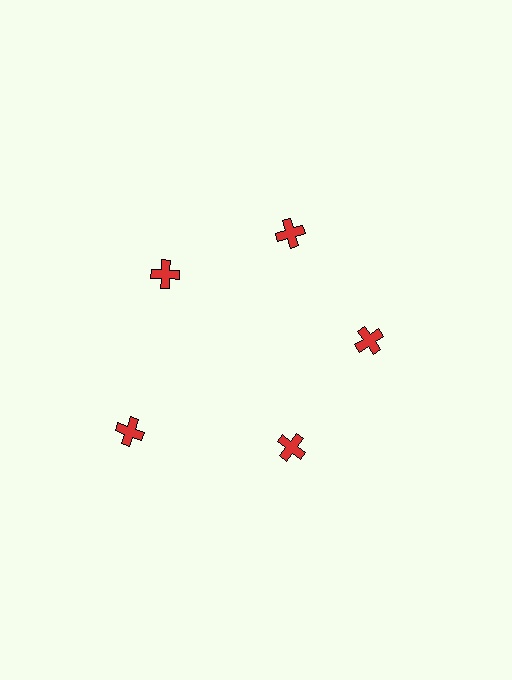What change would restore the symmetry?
The symmetry would be restored by moving it inward, back onto the ring so that all 5 crosses sit at equal angles and equal distance from the center.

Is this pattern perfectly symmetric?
No. The 5 red crosses are arranged in a ring, but one element near the 8 o'clock position is pushed outward from the center, breaking the 5-fold rotational symmetry.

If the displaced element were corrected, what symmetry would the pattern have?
It would have 5-fold rotational symmetry — the pattern would map onto itself every 72 degrees.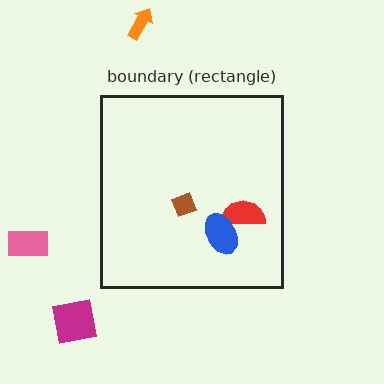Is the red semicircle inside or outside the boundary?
Inside.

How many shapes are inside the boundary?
3 inside, 3 outside.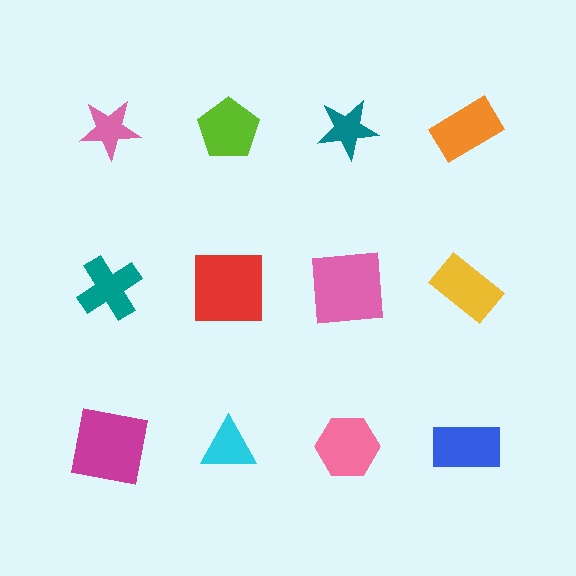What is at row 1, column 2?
A lime pentagon.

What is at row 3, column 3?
A pink hexagon.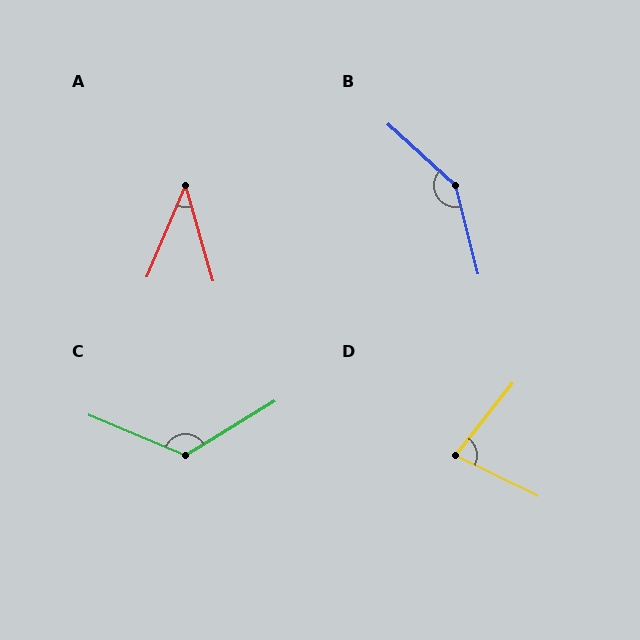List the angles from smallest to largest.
A (39°), D (78°), C (126°), B (147°).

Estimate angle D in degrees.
Approximately 78 degrees.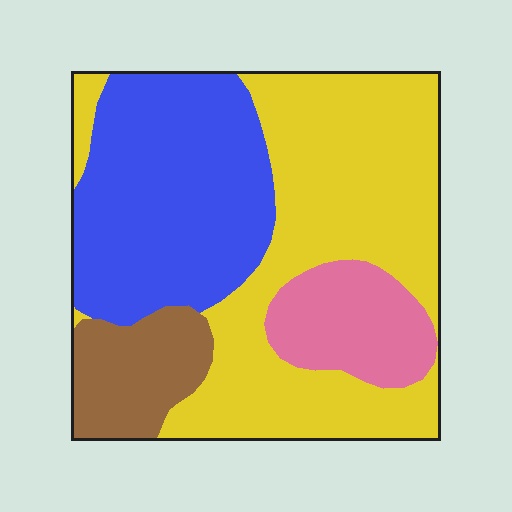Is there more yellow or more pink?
Yellow.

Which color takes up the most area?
Yellow, at roughly 45%.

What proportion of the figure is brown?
Brown covers 11% of the figure.